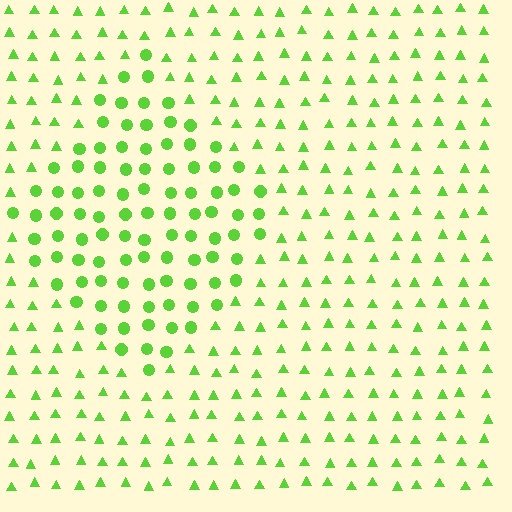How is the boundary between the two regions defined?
The boundary is defined by a change in element shape: circles inside vs. triangles outside. All elements share the same color and spacing.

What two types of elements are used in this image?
The image uses circles inside the diamond region and triangles outside it.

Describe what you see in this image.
The image is filled with small lime elements arranged in a uniform grid. A diamond-shaped region contains circles, while the surrounding area contains triangles. The boundary is defined purely by the change in element shape.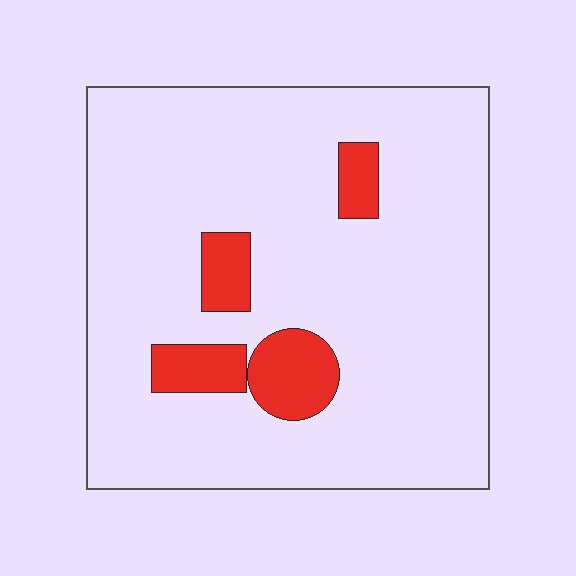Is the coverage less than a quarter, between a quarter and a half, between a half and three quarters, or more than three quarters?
Less than a quarter.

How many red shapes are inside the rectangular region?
4.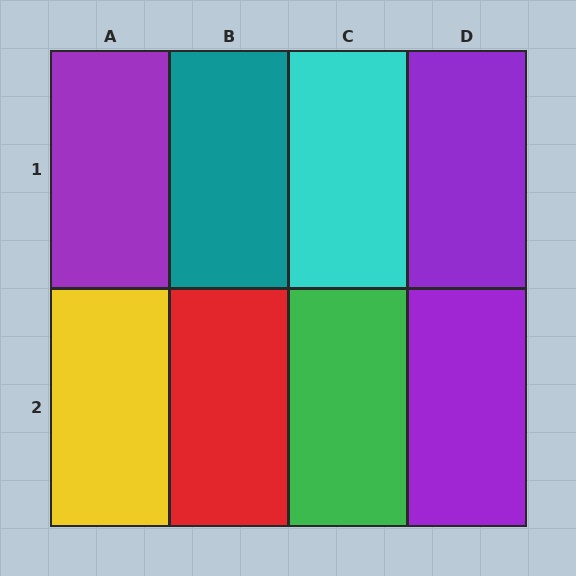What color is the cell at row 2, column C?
Green.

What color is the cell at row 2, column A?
Yellow.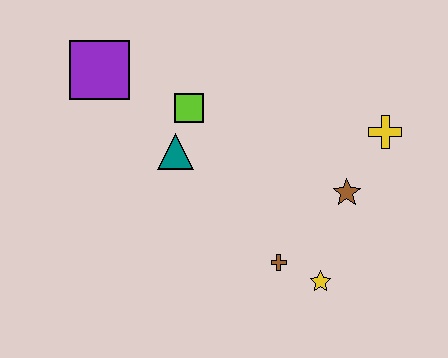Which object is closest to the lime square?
The teal triangle is closest to the lime square.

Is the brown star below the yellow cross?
Yes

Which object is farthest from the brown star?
The purple square is farthest from the brown star.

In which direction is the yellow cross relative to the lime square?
The yellow cross is to the right of the lime square.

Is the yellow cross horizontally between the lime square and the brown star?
No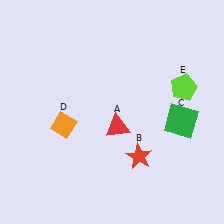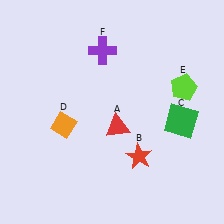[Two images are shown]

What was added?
A purple cross (F) was added in Image 2.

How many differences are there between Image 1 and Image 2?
There is 1 difference between the two images.